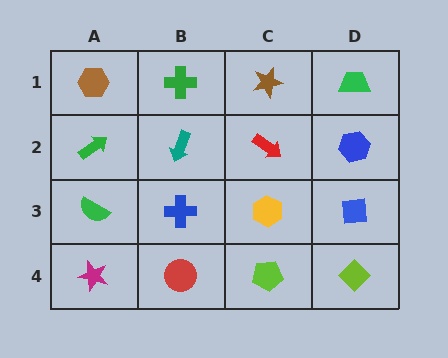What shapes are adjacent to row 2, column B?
A green cross (row 1, column B), a blue cross (row 3, column B), a green arrow (row 2, column A), a red arrow (row 2, column C).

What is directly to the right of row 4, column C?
A lime diamond.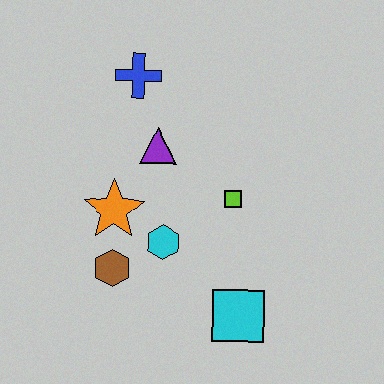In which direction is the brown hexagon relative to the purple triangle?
The brown hexagon is below the purple triangle.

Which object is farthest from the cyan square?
The blue cross is farthest from the cyan square.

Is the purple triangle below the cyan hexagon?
No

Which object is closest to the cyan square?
The cyan hexagon is closest to the cyan square.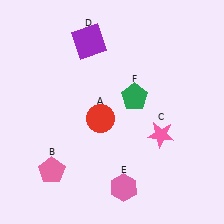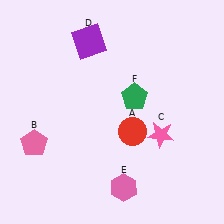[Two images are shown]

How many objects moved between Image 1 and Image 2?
2 objects moved between the two images.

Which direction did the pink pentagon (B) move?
The pink pentagon (B) moved up.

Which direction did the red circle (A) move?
The red circle (A) moved right.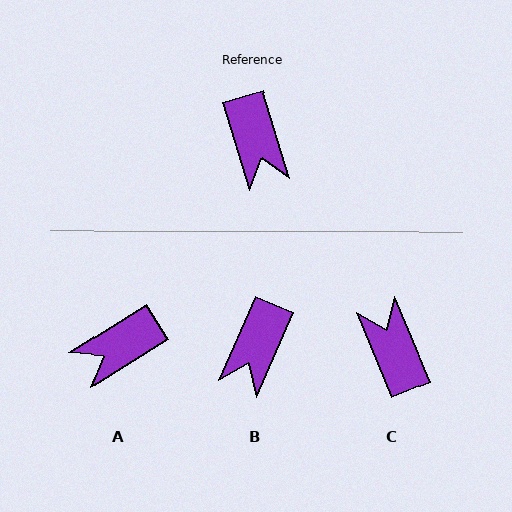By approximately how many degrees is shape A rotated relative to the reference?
Approximately 75 degrees clockwise.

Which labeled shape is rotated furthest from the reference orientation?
C, about 175 degrees away.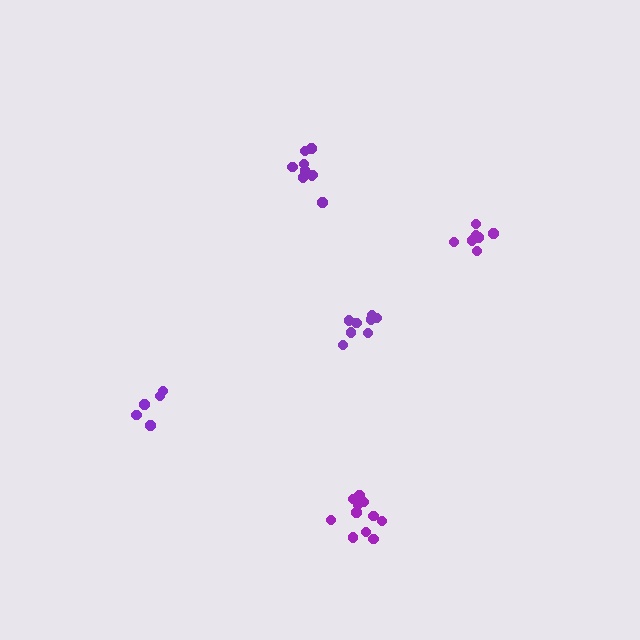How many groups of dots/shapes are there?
There are 5 groups.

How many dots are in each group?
Group 1: 7 dots, Group 2: 5 dots, Group 3: 9 dots, Group 4: 11 dots, Group 5: 8 dots (40 total).